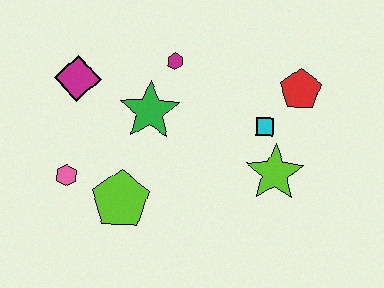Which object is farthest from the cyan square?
The pink hexagon is farthest from the cyan square.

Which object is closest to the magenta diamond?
The green star is closest to the magenta diamond.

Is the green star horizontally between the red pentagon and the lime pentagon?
Yes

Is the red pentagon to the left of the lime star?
No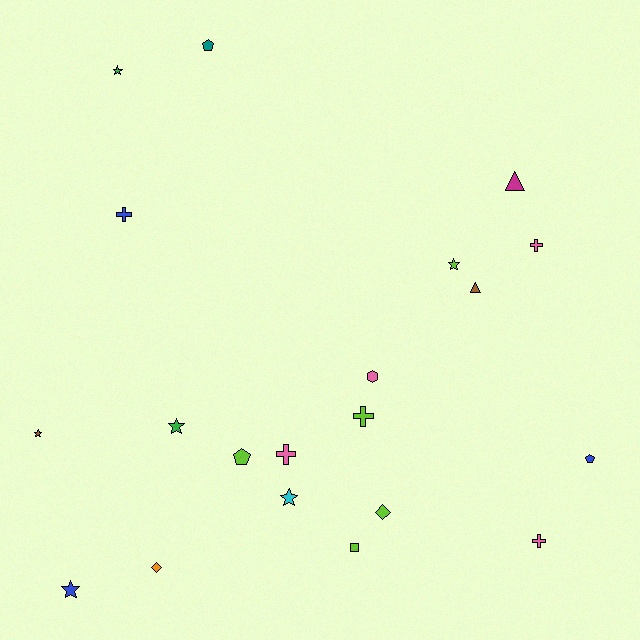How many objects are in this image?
There are 20 objects.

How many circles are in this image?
There are no circles.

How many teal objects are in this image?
There is 1 teal object.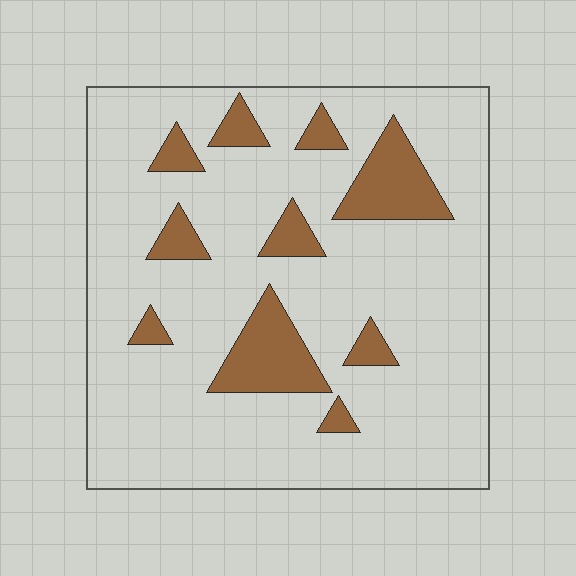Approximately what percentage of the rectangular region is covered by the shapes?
Approximately 15%.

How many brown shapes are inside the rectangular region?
10.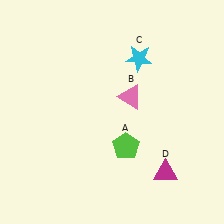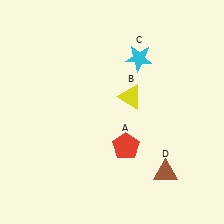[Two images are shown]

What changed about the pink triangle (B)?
In Image 1, B is pink. In Image 2, it changed to yellow.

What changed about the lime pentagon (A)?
In Image 1, A is lime. In Image 2, it changed to red.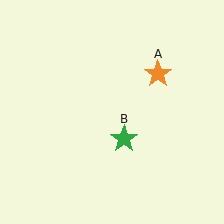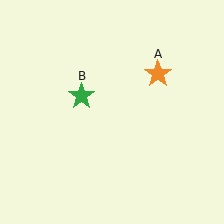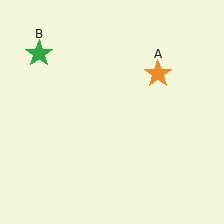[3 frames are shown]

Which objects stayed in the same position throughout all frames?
Orange star (object A) remained stationary.